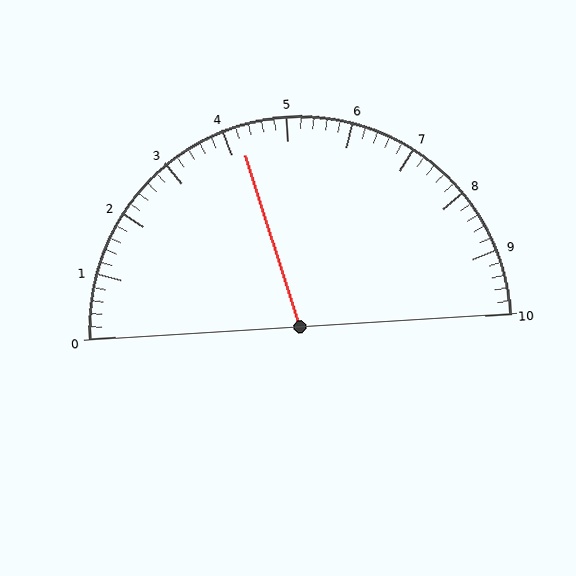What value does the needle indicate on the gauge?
The needle indicates approximately 4.2.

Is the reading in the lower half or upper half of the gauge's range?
The reading is in the lower half of the range (0 to 10).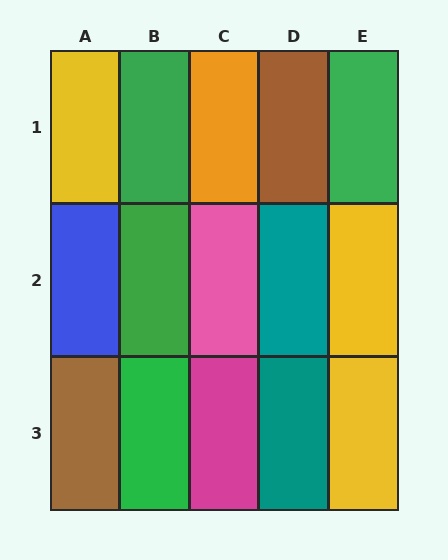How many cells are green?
4 cells are green.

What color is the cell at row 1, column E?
Green.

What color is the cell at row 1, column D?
Brown.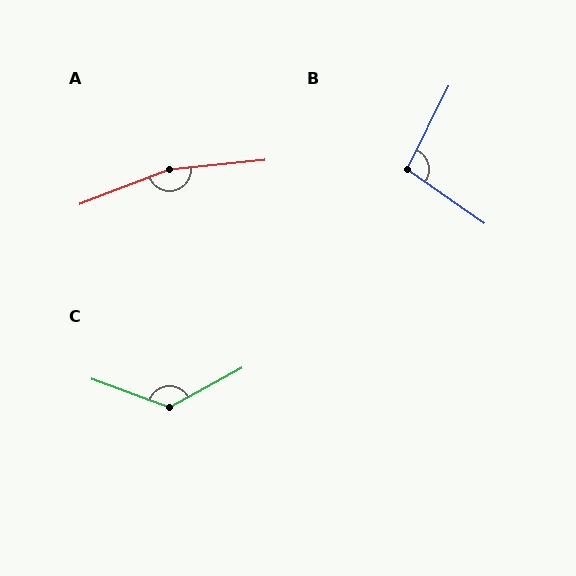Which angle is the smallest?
B, at approximately 99 degrees.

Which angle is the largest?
A, at approximately 165 degrees.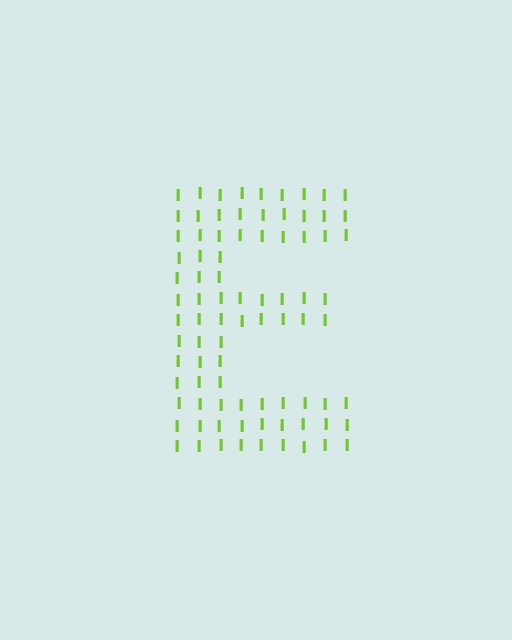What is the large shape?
The large shape is the letter E.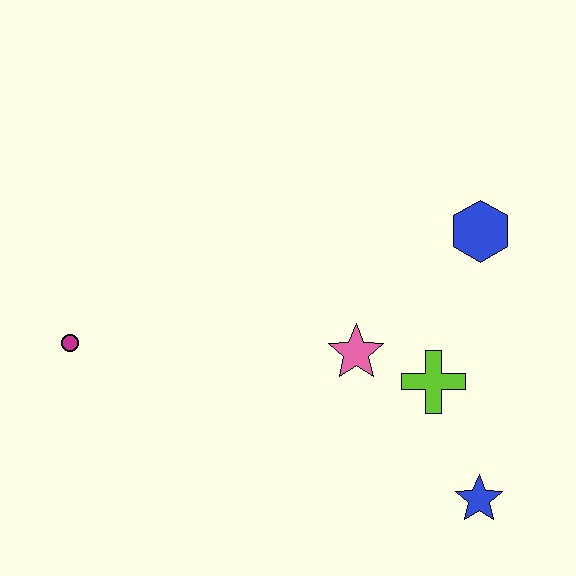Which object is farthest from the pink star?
The magenta circle is farthest from the pink star.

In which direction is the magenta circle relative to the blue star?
The magenta circle is to the left of the blue star.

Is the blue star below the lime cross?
Yes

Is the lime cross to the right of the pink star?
Yes